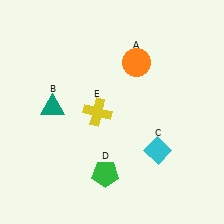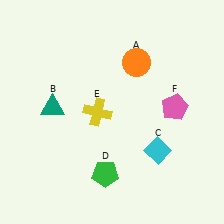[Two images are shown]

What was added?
A pink pentagon (F) was added in Image 2.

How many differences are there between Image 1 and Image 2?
There is 1 difference between the two images.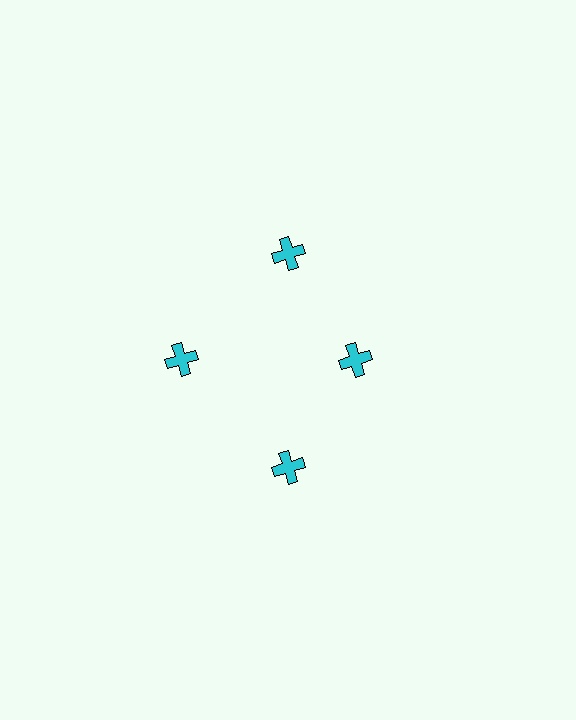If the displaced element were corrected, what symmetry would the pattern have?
It would have 4-fold rotational symmetry — the pattern would map onto itself every 90 degrees.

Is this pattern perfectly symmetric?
No. The 4 cyan crosses are arranged in a ring, but one element near the 3 o'clock position is pulled inward toward the center, breaking the 4-fold rotational symmetry.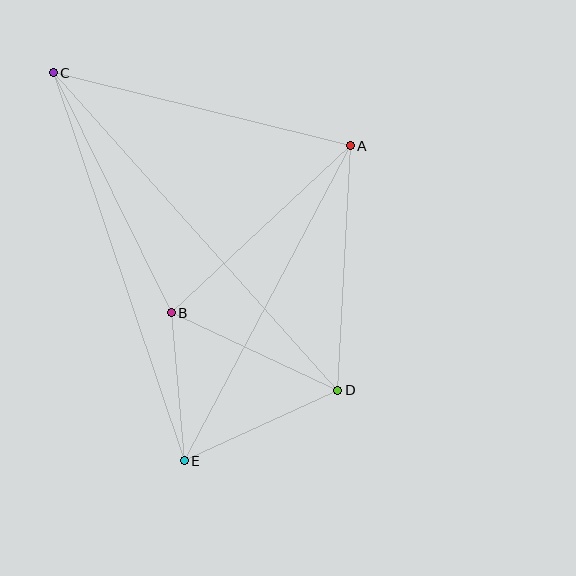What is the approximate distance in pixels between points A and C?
The distance between A and C is approximately 306 pixels.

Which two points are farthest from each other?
Points C and D are farthest from each other.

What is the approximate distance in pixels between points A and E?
The distance between A and E is approximately 356 pixels.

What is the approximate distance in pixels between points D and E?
The distance between D and E is approximately 169 pixels.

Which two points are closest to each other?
Points B and E are closest to each other.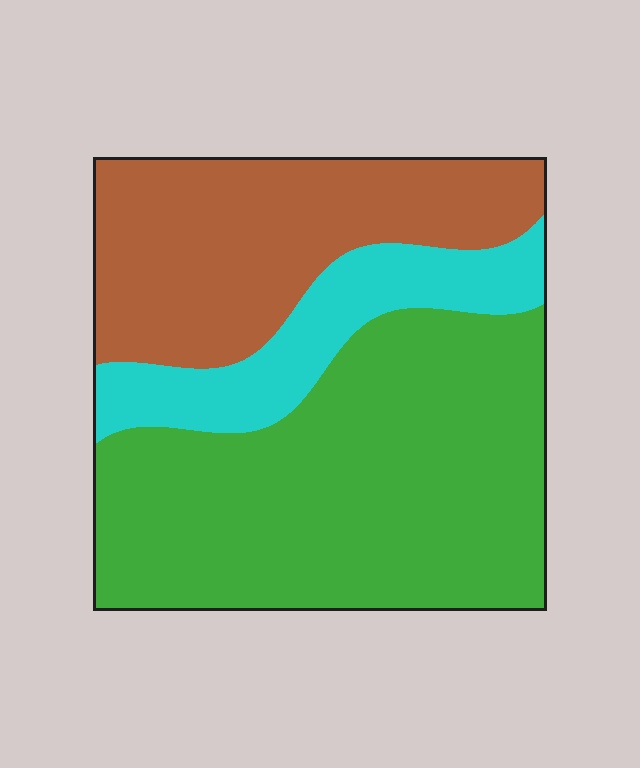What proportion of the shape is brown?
Brown takes up between a quarter and a half of the shape.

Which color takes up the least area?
Cyan, at roughly 15%.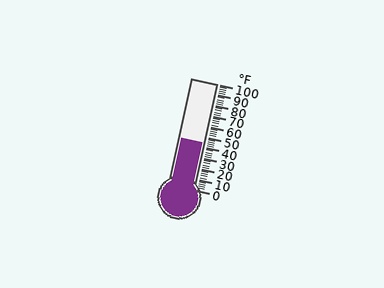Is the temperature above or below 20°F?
The temperature is above 20°F.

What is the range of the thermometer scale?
The thermometer scale ranges from 0°F to 100°F.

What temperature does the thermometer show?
The thermometer shows approximately 44°F.